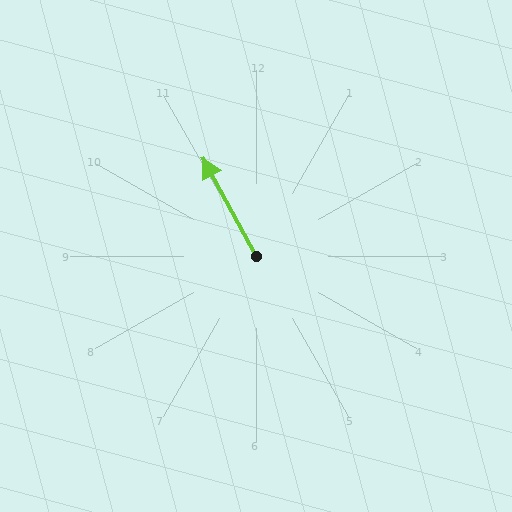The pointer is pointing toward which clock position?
Roughly 11 o'clock.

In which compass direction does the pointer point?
Northwest.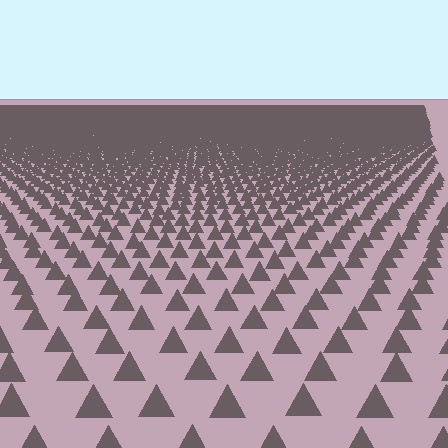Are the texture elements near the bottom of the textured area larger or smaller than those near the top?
Larger. Near the bottom, elements are closer to the viewer and appear at a bigger on-screen size.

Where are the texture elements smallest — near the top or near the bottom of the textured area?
Near the top.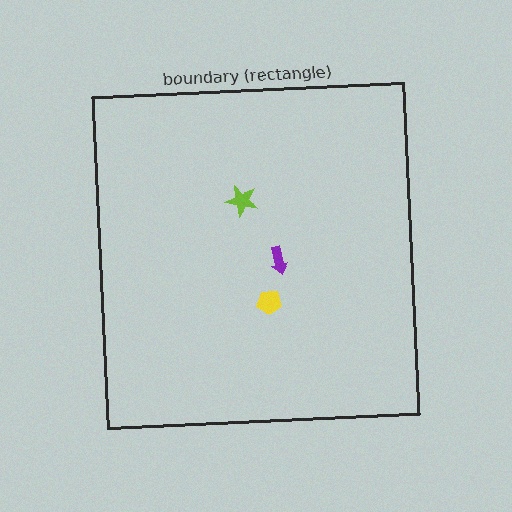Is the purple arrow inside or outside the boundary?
Inside.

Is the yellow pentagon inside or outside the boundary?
Inside.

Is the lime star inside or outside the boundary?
Inside.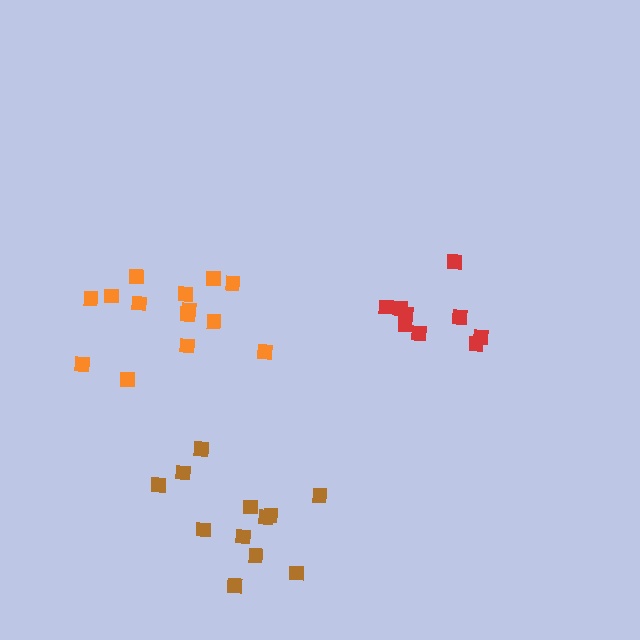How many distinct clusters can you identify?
There are 3 distinct clusters.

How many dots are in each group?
Group 1: 14 dots, Group 2: 9 dots, Group 3: 12 dots (35 total).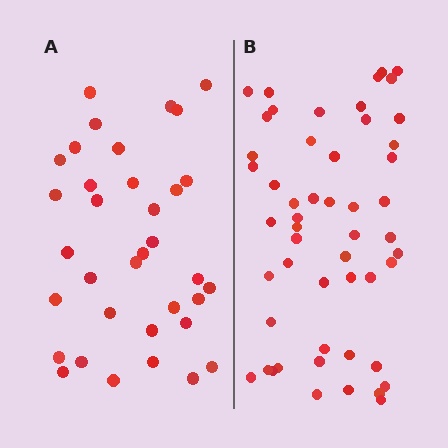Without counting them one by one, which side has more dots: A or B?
Region B (the right region) has more dots.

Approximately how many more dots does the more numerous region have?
Region B has approximately 15 more dots than region A.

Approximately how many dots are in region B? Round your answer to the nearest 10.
About 50 dots. (The exact count is 52, which rounds to 50.)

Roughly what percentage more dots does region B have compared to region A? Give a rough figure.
About 50% more.